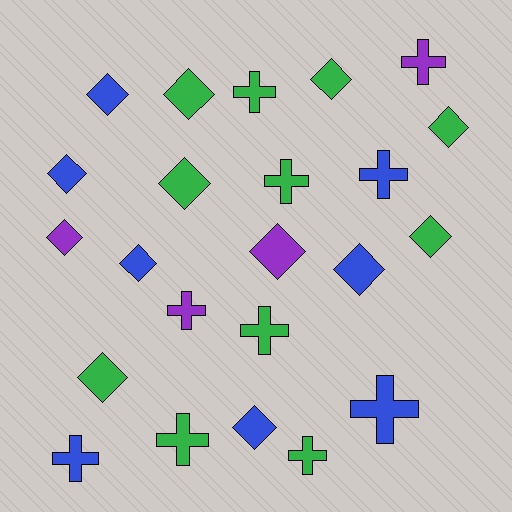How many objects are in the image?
There are 23 objects.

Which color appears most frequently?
Green, with 11 objects.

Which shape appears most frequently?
Diamond, with 13 objects.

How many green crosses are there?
There are 5 green crosses.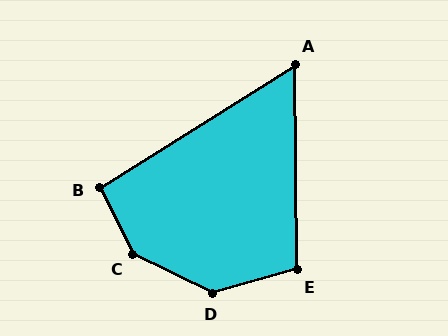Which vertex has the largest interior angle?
C, at approximately 142 degrees.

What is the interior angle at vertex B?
Approximately 96 degrees (obtuse).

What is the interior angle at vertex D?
Approximately 139 degrees (obtuse).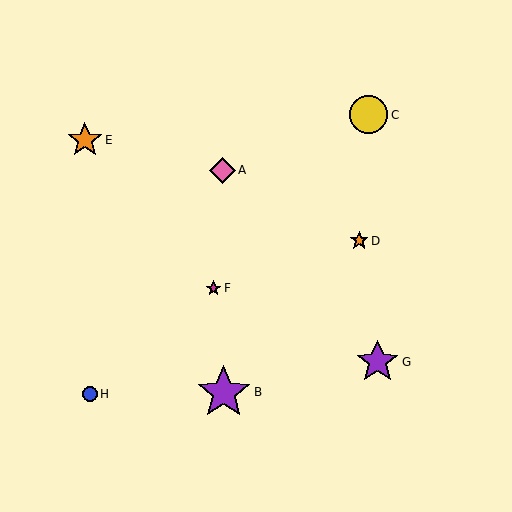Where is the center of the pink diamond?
The center of the pink diamond is at (222, 170).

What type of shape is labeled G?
Shape G is a purple star.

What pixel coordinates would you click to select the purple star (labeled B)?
Click at (224, 392) to select the purple star B.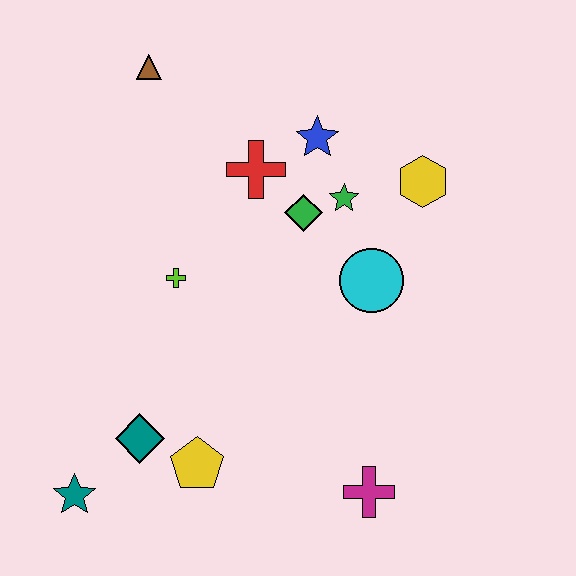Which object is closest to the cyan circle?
The green star is closest to the cyan circle.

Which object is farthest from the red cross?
The teal star is farthest from the red cross.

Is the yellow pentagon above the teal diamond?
No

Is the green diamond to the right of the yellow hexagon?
No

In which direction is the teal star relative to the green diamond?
The teal star is below the green diamond.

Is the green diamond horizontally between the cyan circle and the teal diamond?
Yes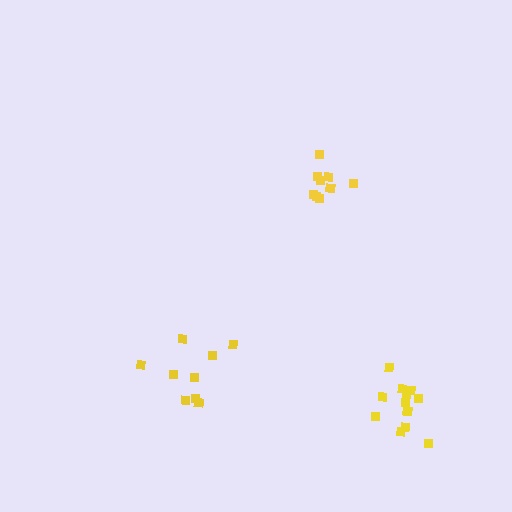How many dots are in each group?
Group 1: 9 dots, Group 2: 9 dots, Group 3: 12 dots (30 total).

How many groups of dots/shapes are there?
There are 3 groups.